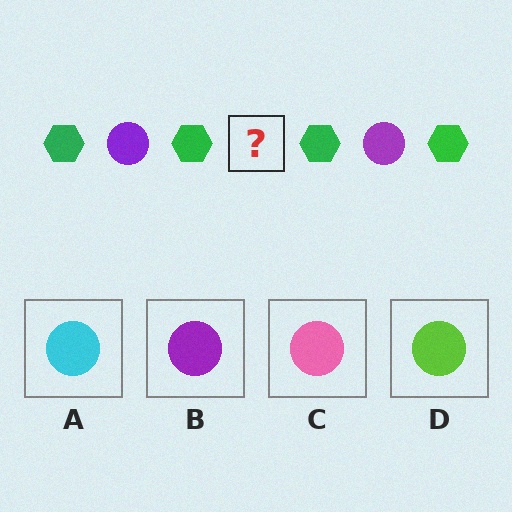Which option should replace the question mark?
Option B.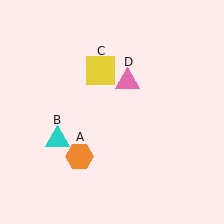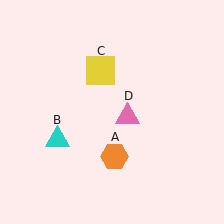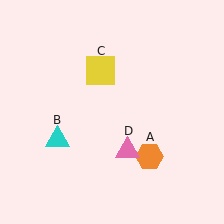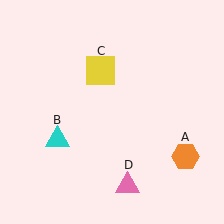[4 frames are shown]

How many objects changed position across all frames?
2 objects changed position: orange hexagon (object A), pink triangle (object D).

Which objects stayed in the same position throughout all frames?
Cyan triangle (object B) and yellow square (object C) remained stationary.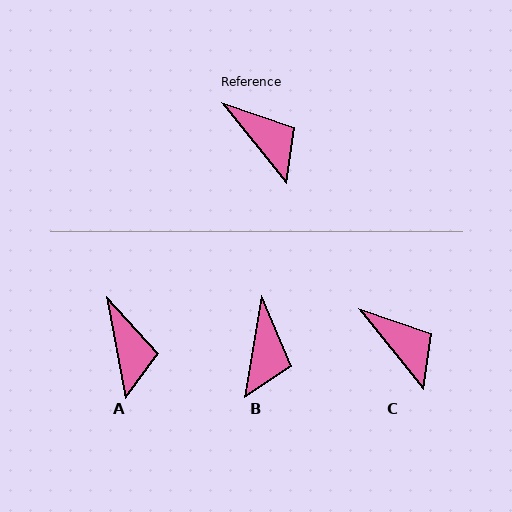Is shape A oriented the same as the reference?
No, it is off by about 28 degrees.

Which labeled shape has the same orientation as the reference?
C.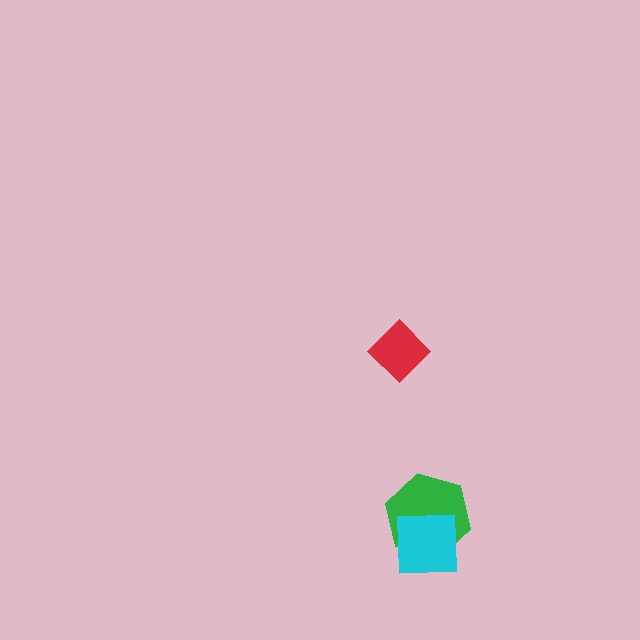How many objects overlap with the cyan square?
1 object overlaps with the cyan square.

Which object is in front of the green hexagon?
The cyan square is in front of the green hexagon.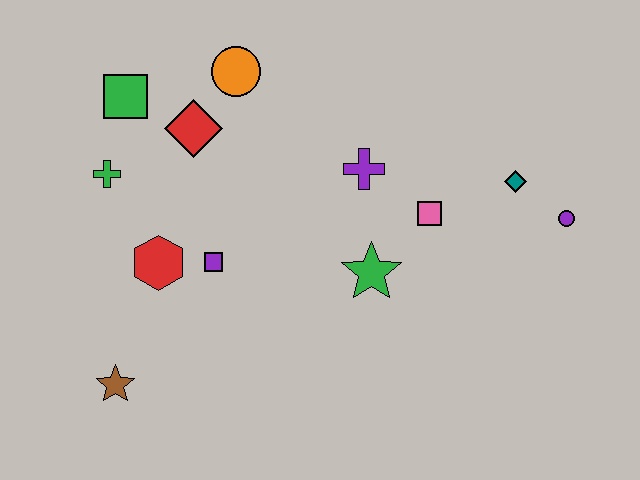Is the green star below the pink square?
Yes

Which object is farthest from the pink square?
The brown star is farthest from the pink square.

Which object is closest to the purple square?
The red hexagon is closest to the purple square.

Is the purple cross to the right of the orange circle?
Yes